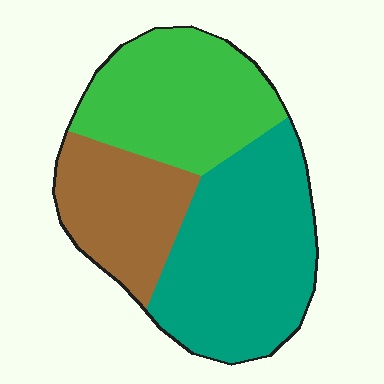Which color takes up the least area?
Brown, at roughly 25%.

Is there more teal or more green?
Teal.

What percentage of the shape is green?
Green covers about 35% of the shape.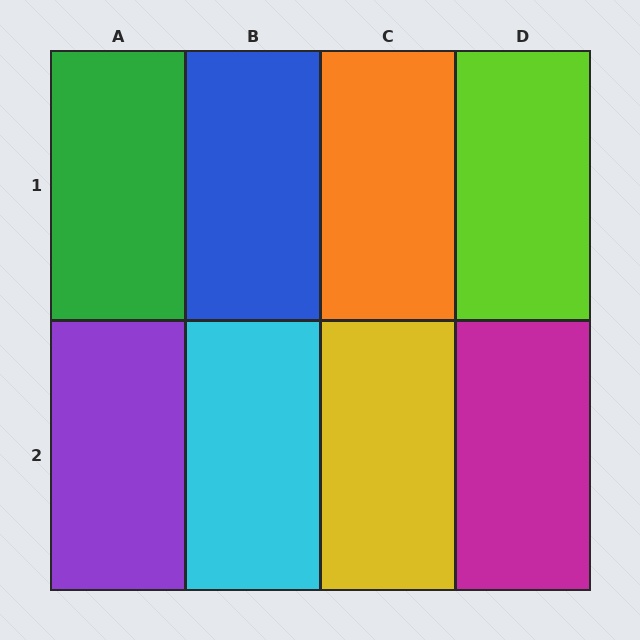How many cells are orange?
1 cell is orange.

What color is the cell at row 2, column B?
Cyan.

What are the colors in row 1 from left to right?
Green, blue, orange, lime.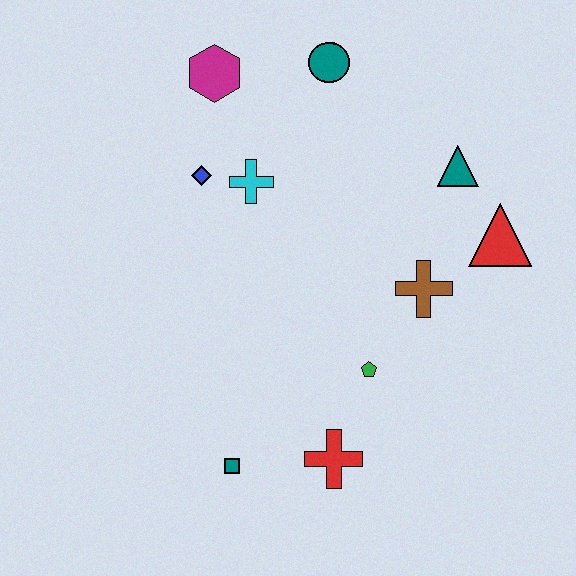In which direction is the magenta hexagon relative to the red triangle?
The magenta hexagon is to the left of the red triangle.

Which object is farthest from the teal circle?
The teal square is farthest from the teal circle.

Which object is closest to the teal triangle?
The red triangle is closest to the teal triangle.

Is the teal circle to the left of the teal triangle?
Yes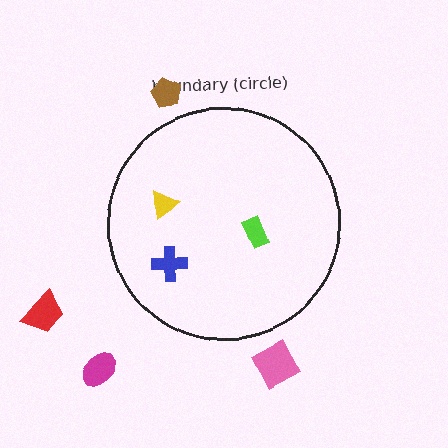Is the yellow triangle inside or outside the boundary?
Inside.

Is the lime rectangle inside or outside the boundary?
Inside.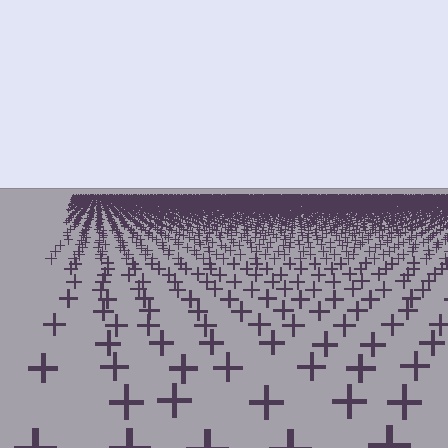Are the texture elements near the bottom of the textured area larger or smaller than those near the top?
Larger. Near the bottom, elements are closer to the viewer and appear at a bigger on-screen size.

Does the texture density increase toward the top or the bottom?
Density increases toward the top.